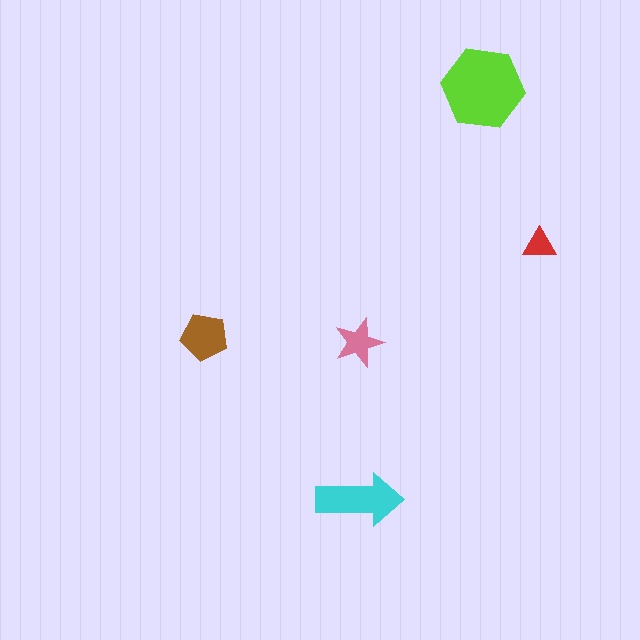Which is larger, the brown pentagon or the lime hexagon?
The lime hexagon.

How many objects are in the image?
There are 5 objects in the image.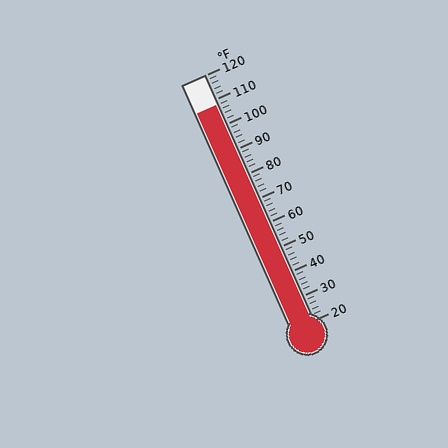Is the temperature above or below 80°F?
The temperature is above 80°F.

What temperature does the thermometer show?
The thermometer shows approximately 108°F.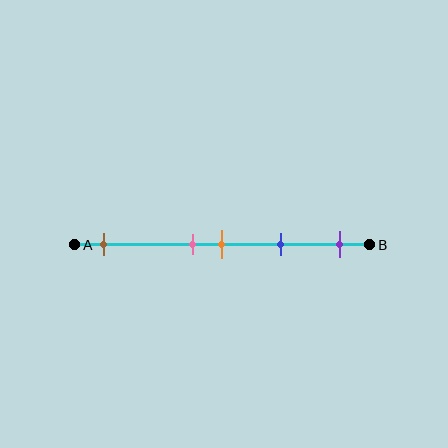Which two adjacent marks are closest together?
The pink and orange marks are the closest adjacent pair.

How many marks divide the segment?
There are 5 marks dividing the segment.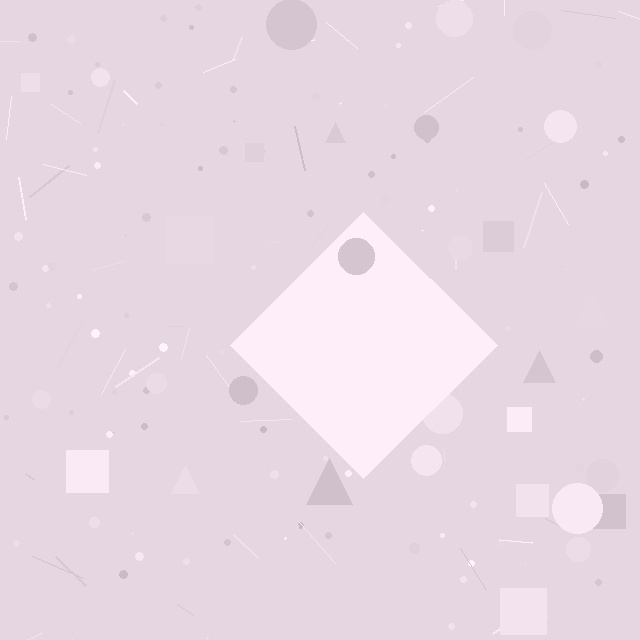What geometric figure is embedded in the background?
A diamond is embedded in the background.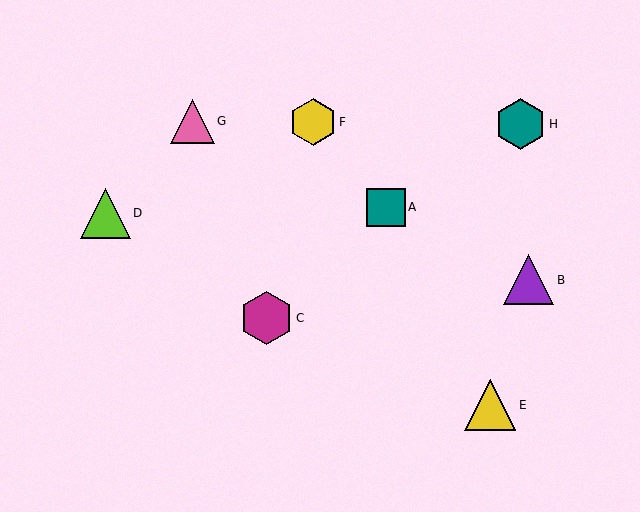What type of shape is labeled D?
Shape D is a lime triangle.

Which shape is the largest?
The magenta hexagon (labeled C) is the largest.